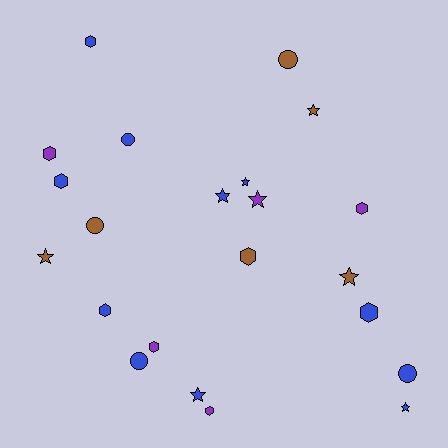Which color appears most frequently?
Blue, with 11 objects.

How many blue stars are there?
There are 4 blue stars.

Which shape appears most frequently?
Hexagon, with 9 objects.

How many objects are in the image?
There are 22 objects.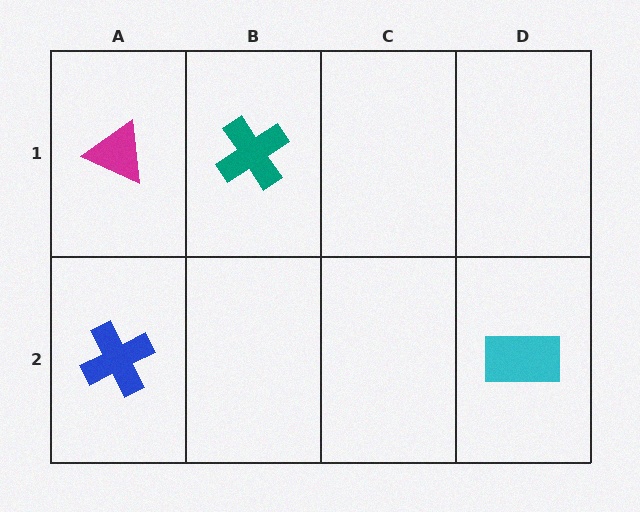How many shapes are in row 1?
2 shapes.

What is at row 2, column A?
A blue cross.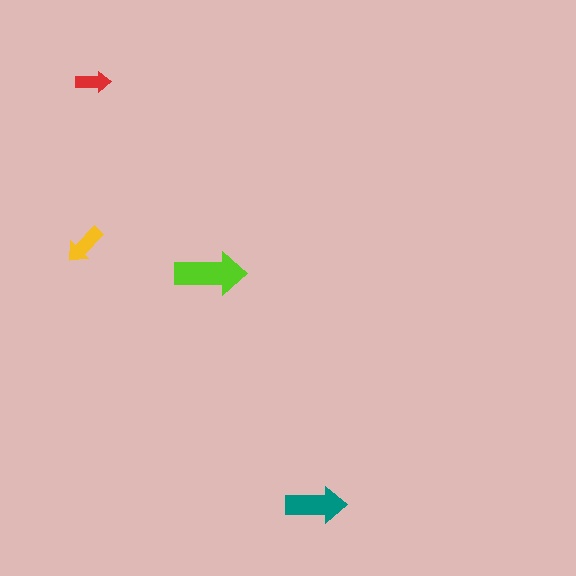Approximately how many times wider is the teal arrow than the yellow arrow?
About 1.5 times wider.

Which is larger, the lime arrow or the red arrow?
The lime one.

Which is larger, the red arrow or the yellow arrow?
The yellow one.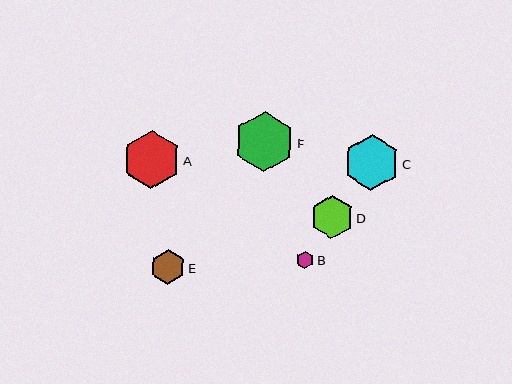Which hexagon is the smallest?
Hexagon B is the smallest with a size of approximately 17 pixels.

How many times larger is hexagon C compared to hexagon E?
Hexagon C is approximately 1.6 times the size of hexagon E.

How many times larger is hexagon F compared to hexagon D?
Hexagon F is approximately 1.4 times the size of hexagon D.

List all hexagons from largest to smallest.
From largest to smallest: F, A, C, D, E, B.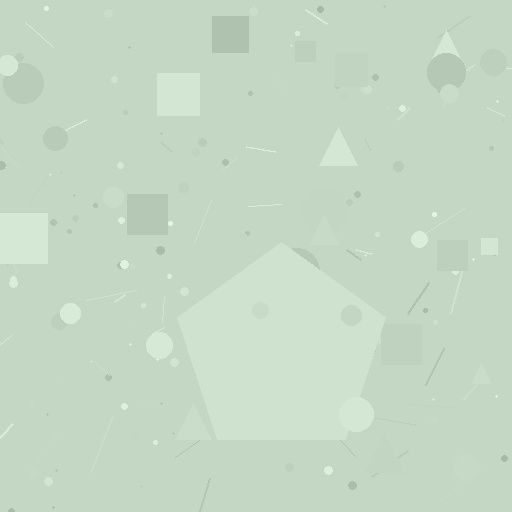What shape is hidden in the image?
A pentagon is hidden in the image.